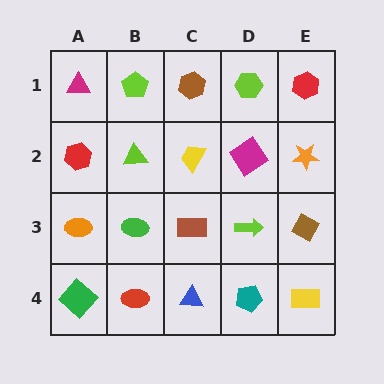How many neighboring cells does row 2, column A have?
3.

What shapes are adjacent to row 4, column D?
A lime arrow (row 3, column D), a blue triangle (row 4, column C), a yellow rectangle (row 4, column E).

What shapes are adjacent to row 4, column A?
An orange ellipse (row 3, column A), a red ellipse (row 4, column B).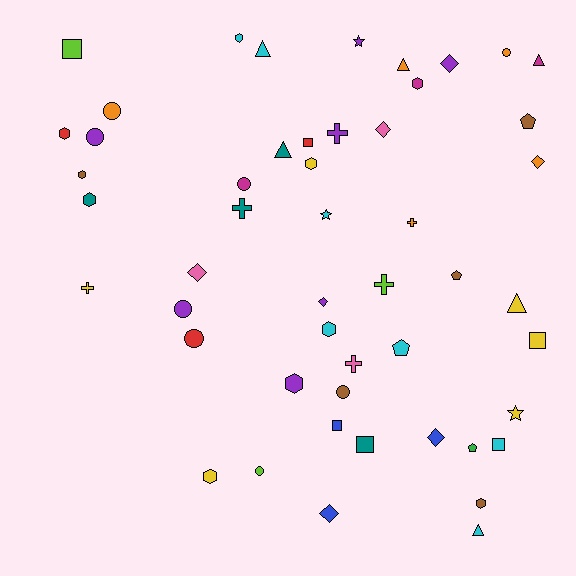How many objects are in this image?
There are 50 objects.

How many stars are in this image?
There are 3 stars.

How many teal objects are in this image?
There are 4 teal objects.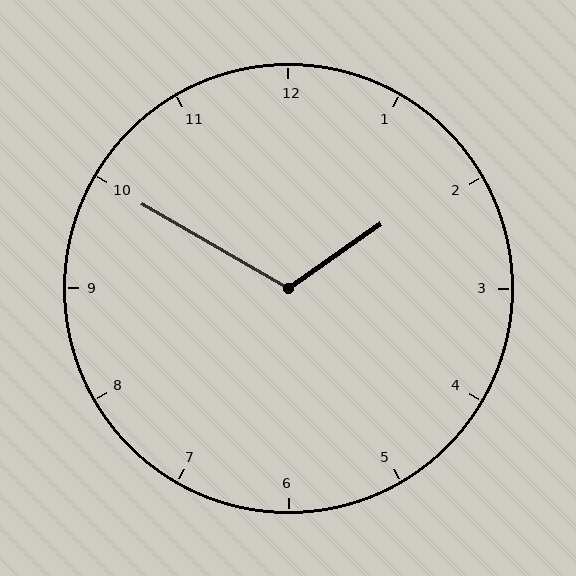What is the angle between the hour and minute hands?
Approximately 115 degrees.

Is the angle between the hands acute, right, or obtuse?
It is obtuse.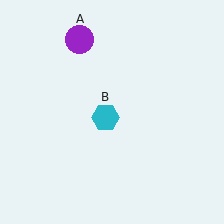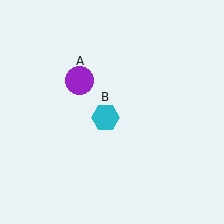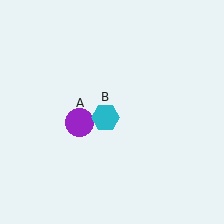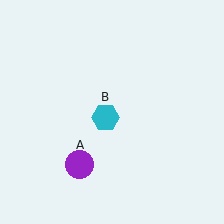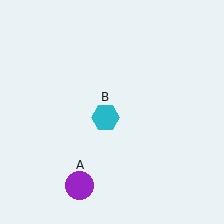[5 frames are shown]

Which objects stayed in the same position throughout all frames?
Cyan hexagon (object B) remained stationary.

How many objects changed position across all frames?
1 object changed position: purple circle (object A).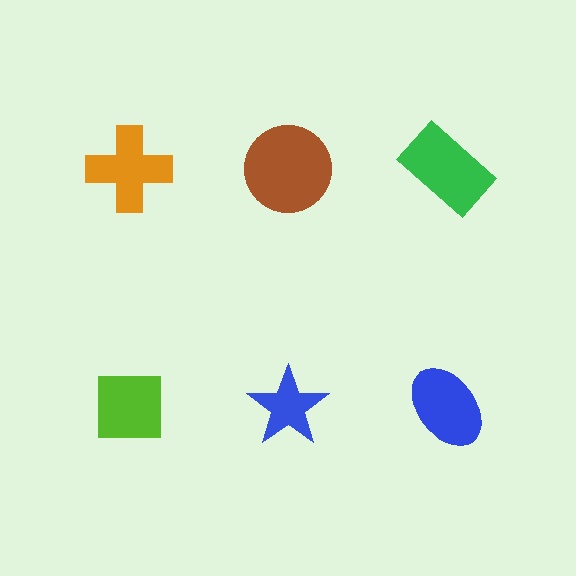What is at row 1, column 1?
An orange cross.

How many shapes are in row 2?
3 shapes.